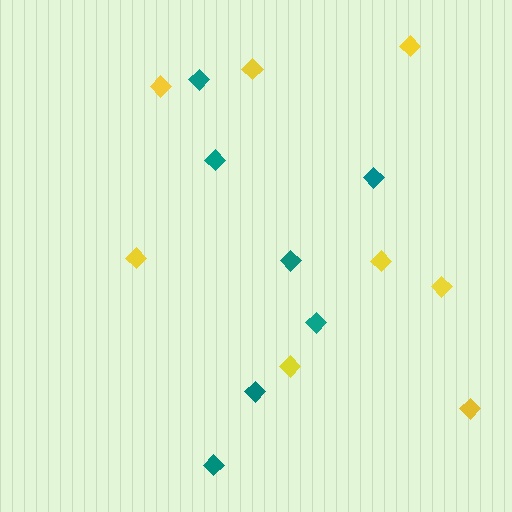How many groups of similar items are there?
There are 2 groups: one group of yellow diamonds (8) and one group of teal diamonds (7).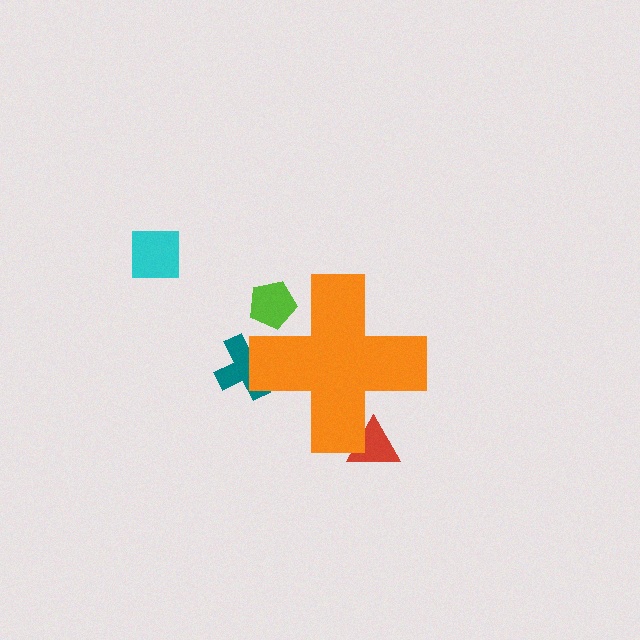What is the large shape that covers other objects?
An orange cross.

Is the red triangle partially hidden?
Yes, the red triangle is partially hidden behind the orange cross.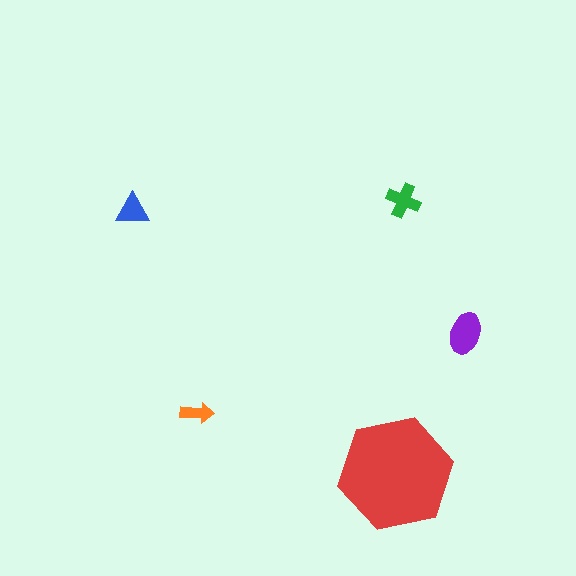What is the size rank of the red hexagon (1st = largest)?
1st.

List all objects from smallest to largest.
The orange arrow, the blue triangle, the green cross, the purple ellipse, the red hexagon.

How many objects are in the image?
There are 5 objects in the image.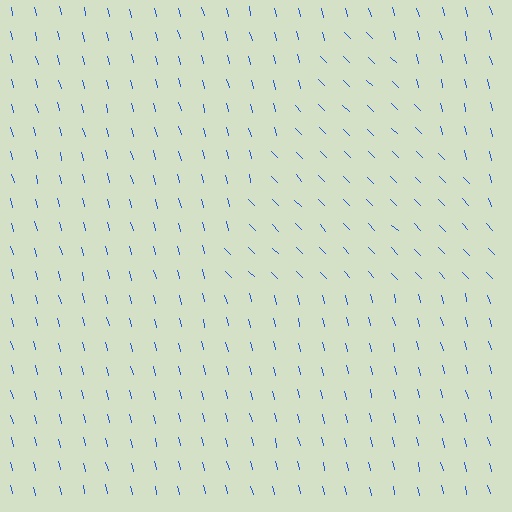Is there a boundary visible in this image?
Yes, there is a texture boundary formed by a change in line orientation.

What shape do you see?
I see a triangle.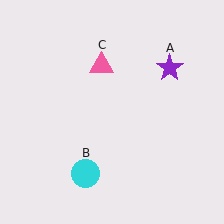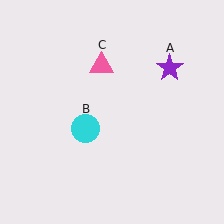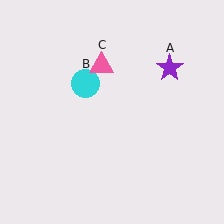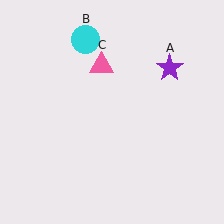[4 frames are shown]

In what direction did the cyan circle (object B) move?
The cyan circle (object B) moved up.